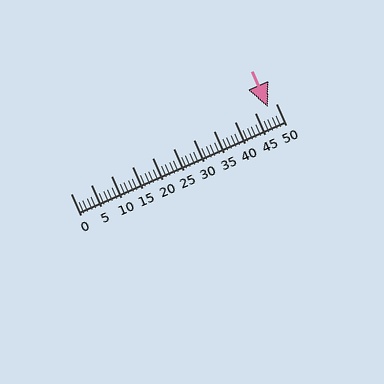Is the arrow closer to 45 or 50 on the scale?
The arrow is closer to 50.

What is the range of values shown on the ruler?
The ruler shows values from 0 to 50.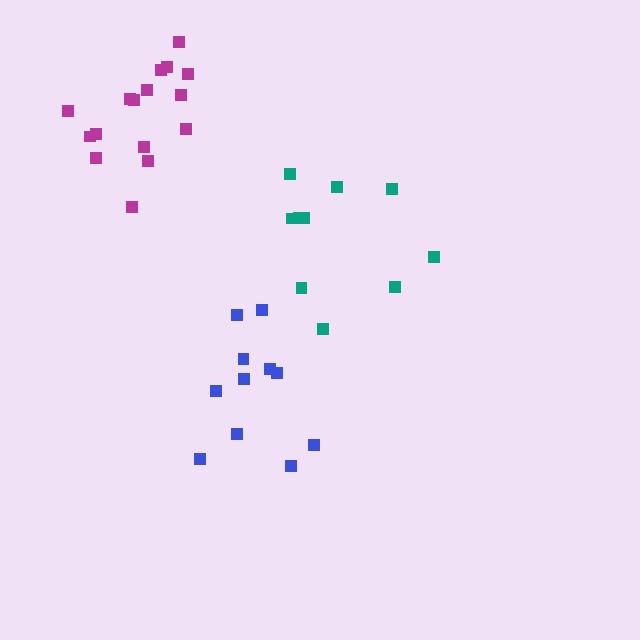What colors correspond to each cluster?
The clusters are colored: blue, teal, magenta.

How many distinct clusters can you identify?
There are 3 distinct clusters.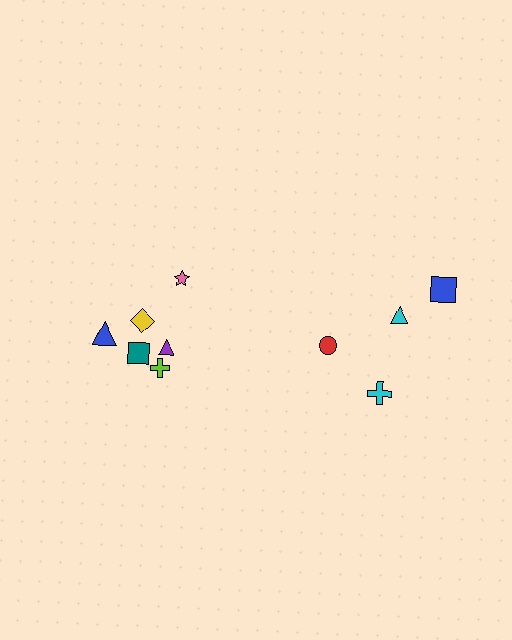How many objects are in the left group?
There are 6 objects.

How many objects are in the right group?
There are 4 objects.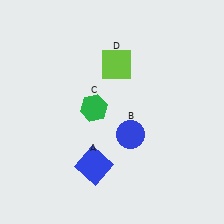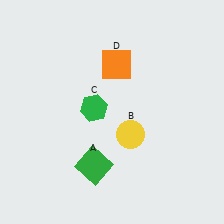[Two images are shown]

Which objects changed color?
A changed from blue to green. B changed from blue to yellow. D changed from lime to orange.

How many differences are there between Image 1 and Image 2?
There are 3 differences between the two images.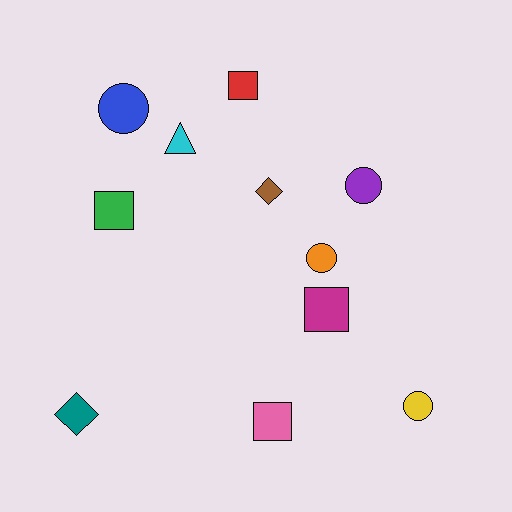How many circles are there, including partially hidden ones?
There are 4 circles.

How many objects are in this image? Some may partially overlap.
There are 11 objects.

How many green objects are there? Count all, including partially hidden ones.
There is 1 green object.